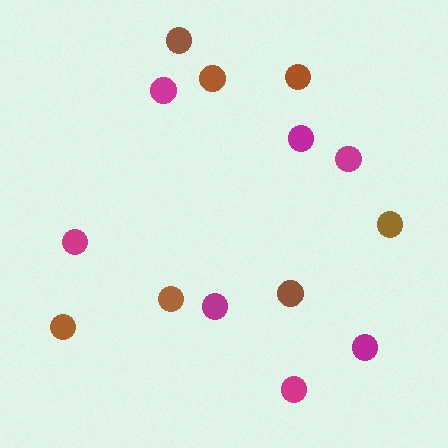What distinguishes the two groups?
There are 2 groups: one group of brown circles (7) and one group of magenta circles (7).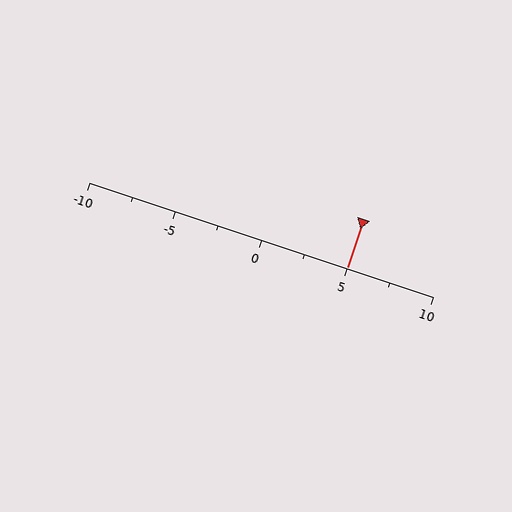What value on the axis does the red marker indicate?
The marker indicates approximately 5.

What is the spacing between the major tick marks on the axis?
The major ticks are spaced 5 apart.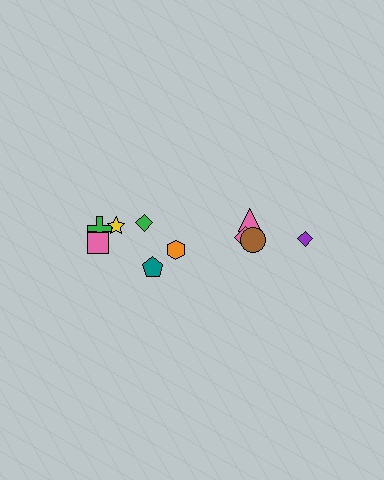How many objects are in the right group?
There are 4 objects.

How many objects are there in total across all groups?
There are 10 objects.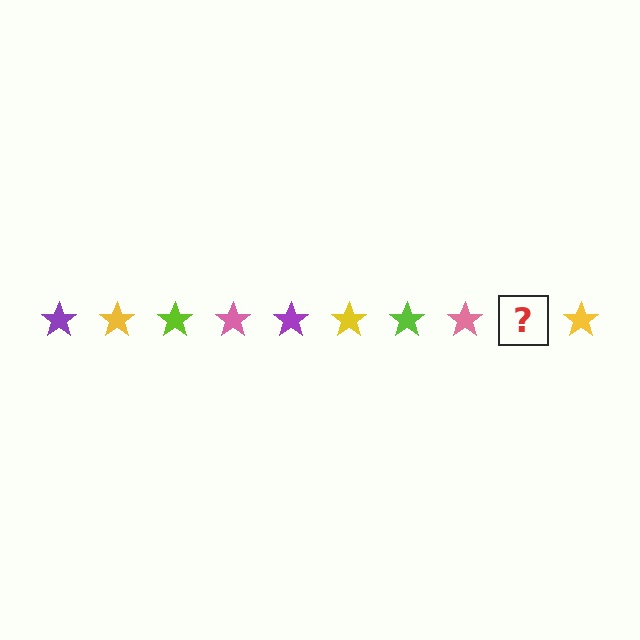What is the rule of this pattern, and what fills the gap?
The rule is that the pattern cycles through purple, yellow, lime, pink stars. The gap should be filled with a purple star.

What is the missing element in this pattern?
The missing element is a purple star.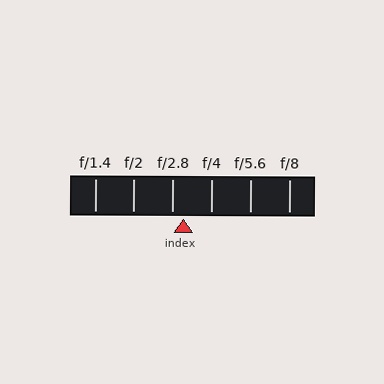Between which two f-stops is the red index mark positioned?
The index mark is between f/2.8 and f/4.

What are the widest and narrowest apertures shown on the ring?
The widest aperture shown is f/1.4 and the narrowest is f/8.